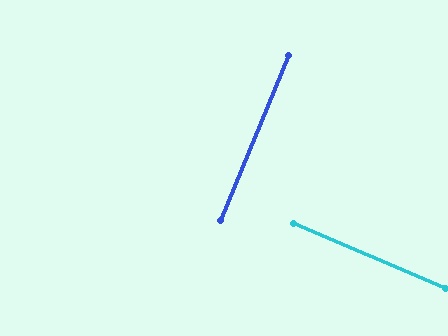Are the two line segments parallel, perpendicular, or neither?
Perpendicular — they meet at approximately 89°.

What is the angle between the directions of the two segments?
Approximately 89 degrees.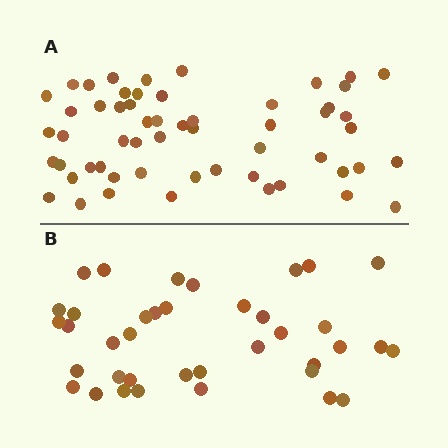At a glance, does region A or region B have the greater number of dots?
Region A (the top region) has more dots.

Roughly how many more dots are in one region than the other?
Region A has approximately 20 more dots than region B.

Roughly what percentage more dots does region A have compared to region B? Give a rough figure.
About 45% more.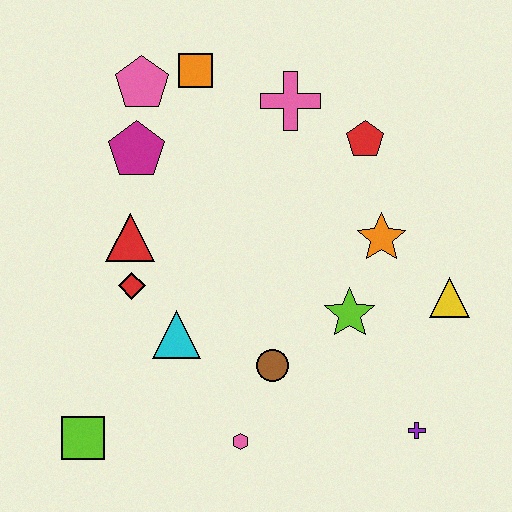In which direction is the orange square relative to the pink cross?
The orange square is to the left of the pink cross.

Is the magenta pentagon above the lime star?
Yes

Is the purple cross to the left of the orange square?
No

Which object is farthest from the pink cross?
The lime square is farthest from the pink cross.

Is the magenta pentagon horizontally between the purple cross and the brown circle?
No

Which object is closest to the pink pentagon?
The orange square is closest to the pink pentagon.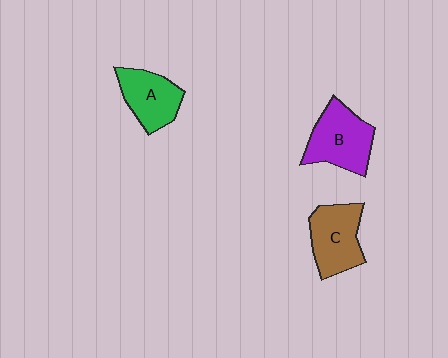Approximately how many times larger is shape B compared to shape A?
Approximately 1.2 times.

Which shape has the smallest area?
Shape A (green).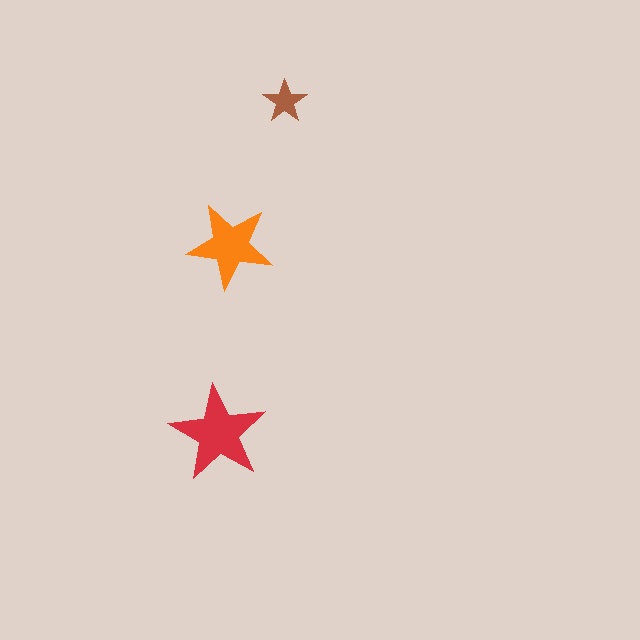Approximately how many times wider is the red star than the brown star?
About 2 times wider.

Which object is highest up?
The brown star is topmost.